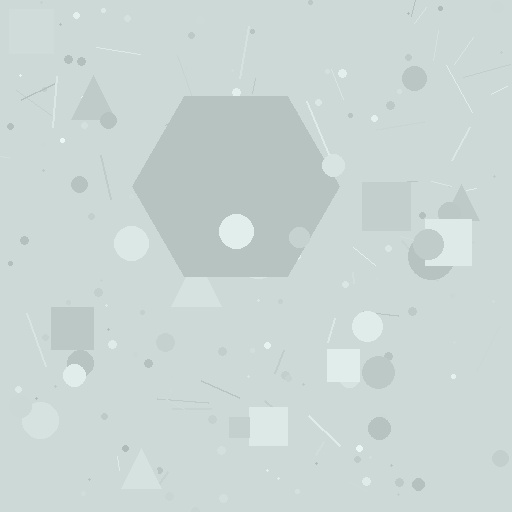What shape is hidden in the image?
A hexagon is hidden in the image.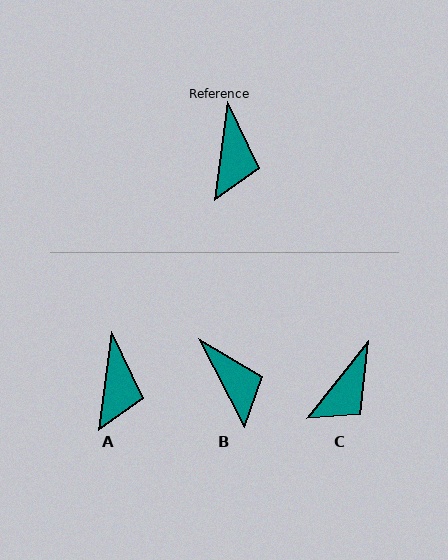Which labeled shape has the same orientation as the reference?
A.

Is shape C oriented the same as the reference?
No, it is off by about 31 degrees.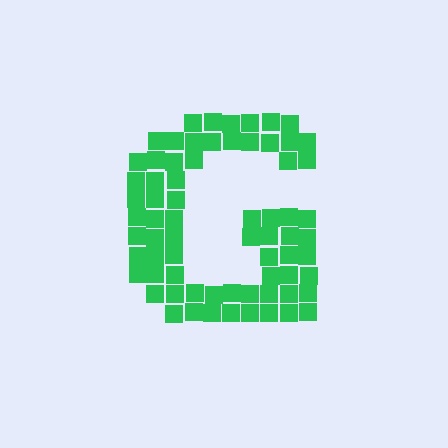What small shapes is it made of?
It is made of small squares.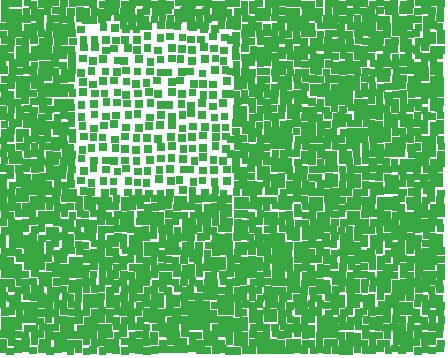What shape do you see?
I see a rectangle.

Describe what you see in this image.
The image contains small green elements arranged at two different densities. A rectangle-shaped region is visible where the elements are less densely packed than the surrounding area.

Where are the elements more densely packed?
The elements are more densely packed outside the rectangle boundary.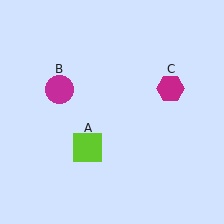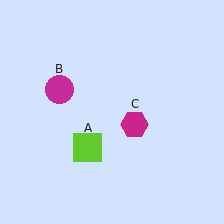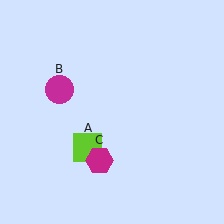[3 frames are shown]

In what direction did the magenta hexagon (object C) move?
The magenta hexagon (object C) moved down and to the left.